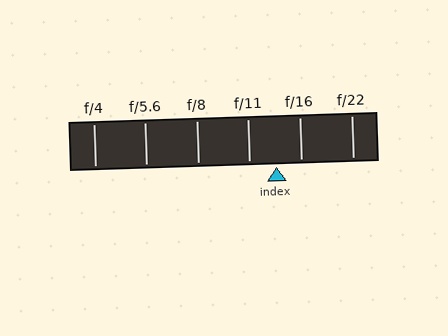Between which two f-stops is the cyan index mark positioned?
The index mark is between f/11 and f/16.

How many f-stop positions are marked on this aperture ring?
There are 6 f-stop positions marked.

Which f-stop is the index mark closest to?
The index mark is closest to f/16.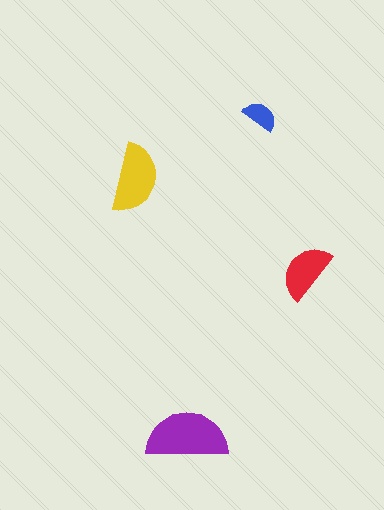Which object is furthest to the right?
The red semicircle is rightmost.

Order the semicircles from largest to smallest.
the purple one, the yellow one, the red one, the blue one.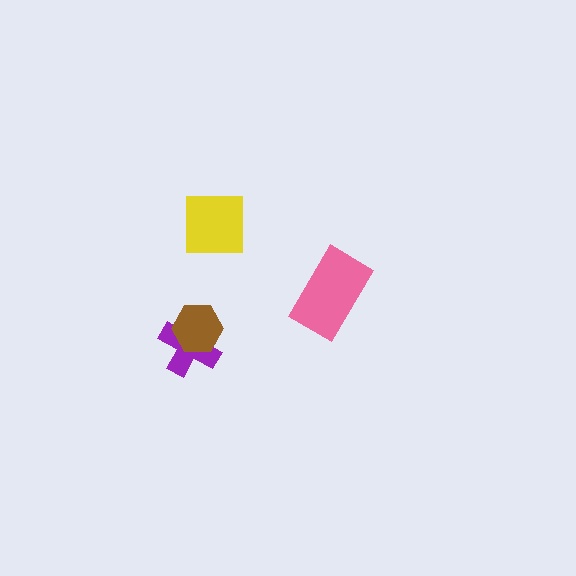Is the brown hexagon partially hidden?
No, no other shape covers it.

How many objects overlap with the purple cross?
1 object overlaps with the purple cross.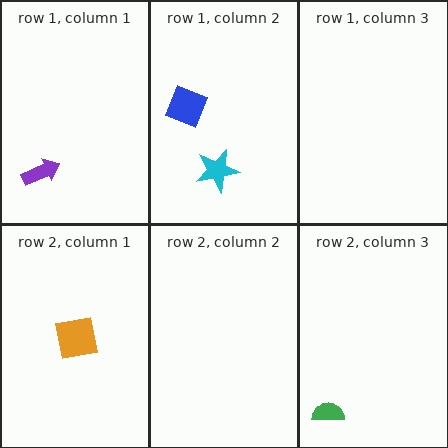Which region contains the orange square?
The row 2, column 1 region.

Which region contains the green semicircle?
The row 2, column 3 region.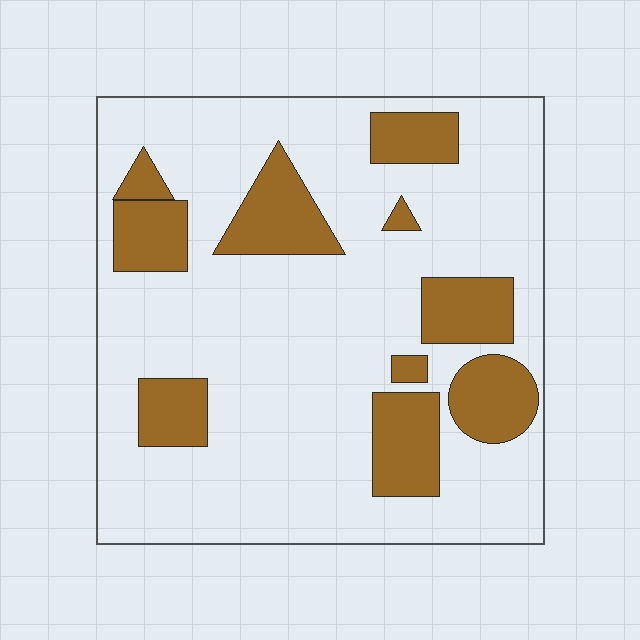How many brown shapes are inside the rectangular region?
10.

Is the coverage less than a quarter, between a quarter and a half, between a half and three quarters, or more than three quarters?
Less than a quarter.